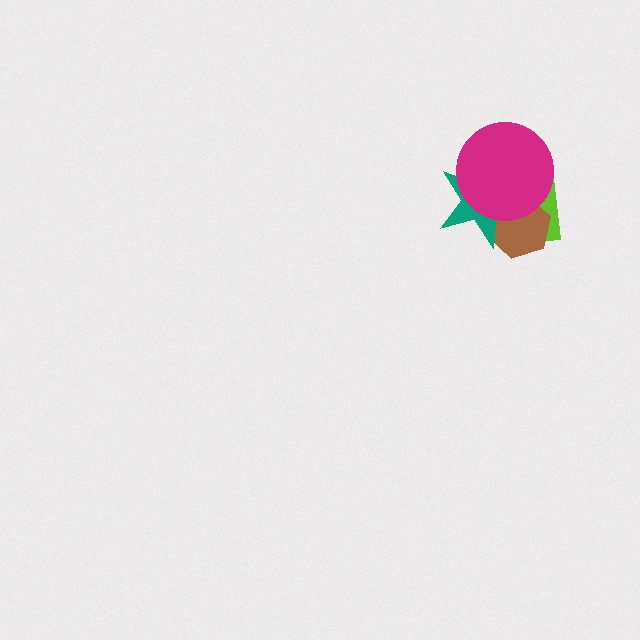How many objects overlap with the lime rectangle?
3 objects overlap with the lime rectangle.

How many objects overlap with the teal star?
3 objects overlap with the teal star.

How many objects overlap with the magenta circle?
3 objects overlap with the magenta circle.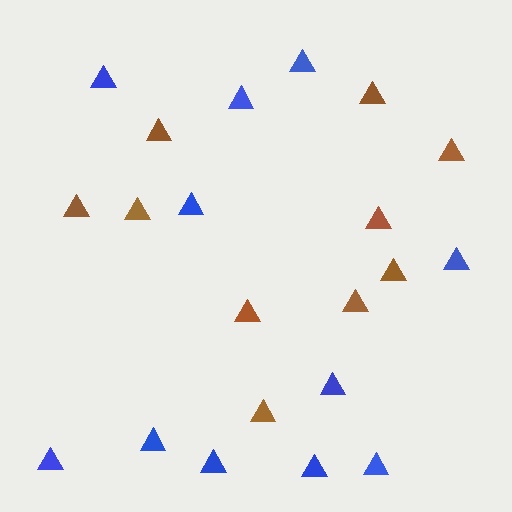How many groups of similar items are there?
There are 2 groups: one group of brown triangles (10) and one group of blue triangles (11).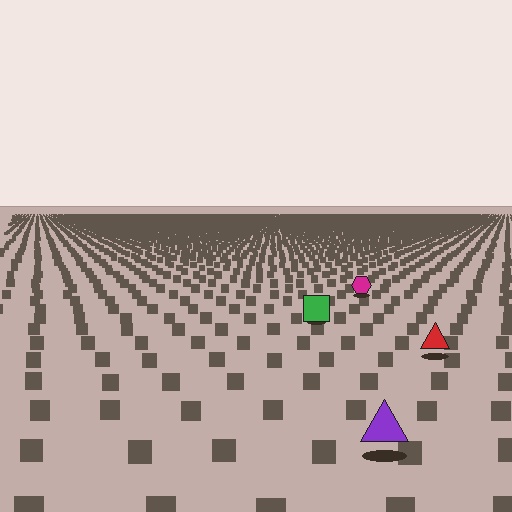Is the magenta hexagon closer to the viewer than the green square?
No. The green square is closer — you can tell from the texture gradient: the ground texture is coarser near it.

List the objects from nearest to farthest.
From nearest to farthest: the purple triangle, the red triangle, the green square, the magenta hexagon.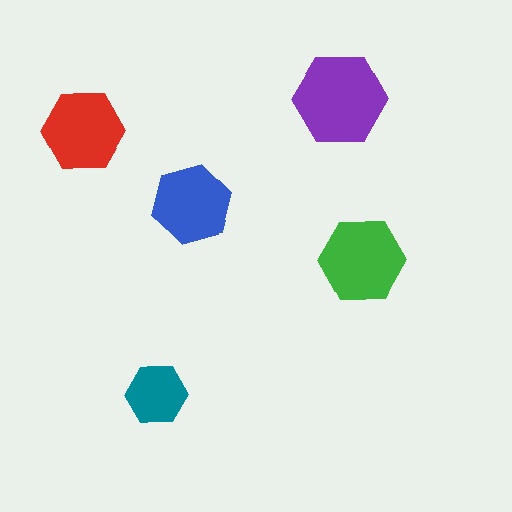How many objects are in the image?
There are 5 objects in the image.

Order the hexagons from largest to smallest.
the purple one, the green one, the red one, the blue one, the teal one.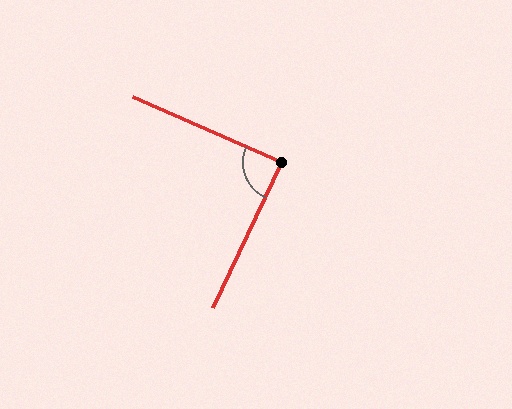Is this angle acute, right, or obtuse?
It is approximately a right angle.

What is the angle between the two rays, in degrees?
Approximately 89 degrees.